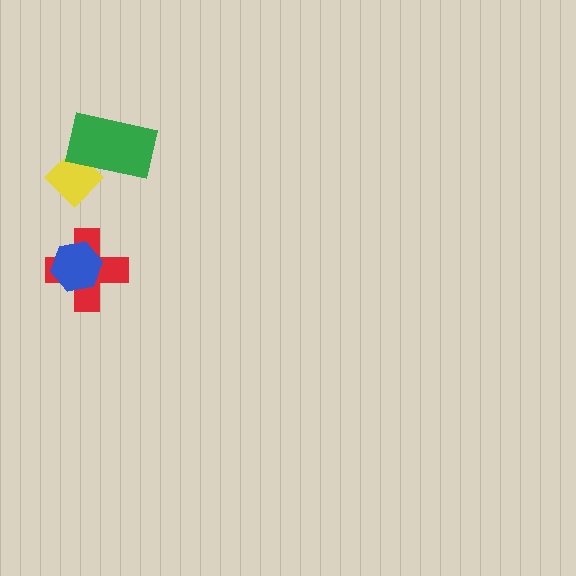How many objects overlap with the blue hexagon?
1 object overlaps with the blue hexagon.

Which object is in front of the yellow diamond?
The green rectangle is in front of the yellow diamond.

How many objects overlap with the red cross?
1 object overlaps with the red cross.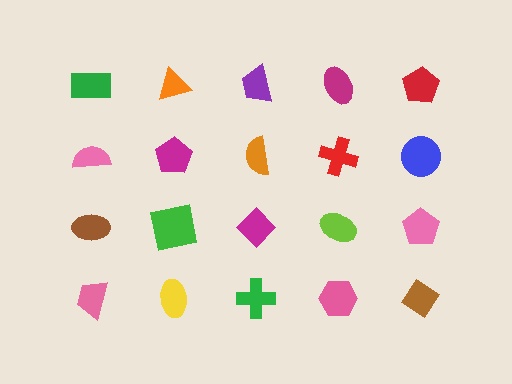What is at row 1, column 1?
A green rectangle.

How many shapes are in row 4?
5 shapes.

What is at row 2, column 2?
A magenta pentagon.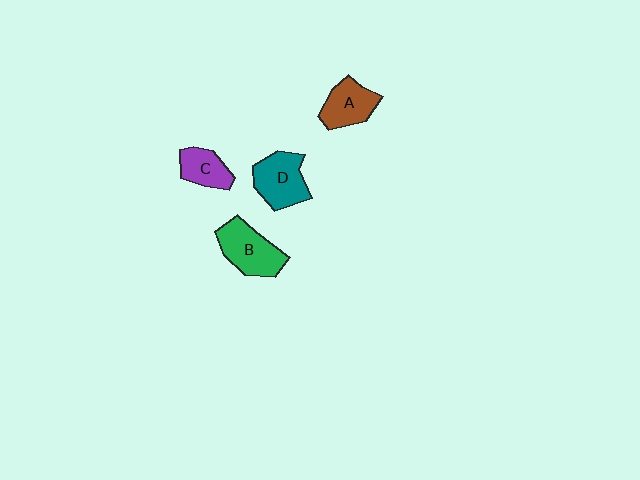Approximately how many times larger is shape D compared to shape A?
Approximately 1.2 times.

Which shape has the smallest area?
Shape C (purple).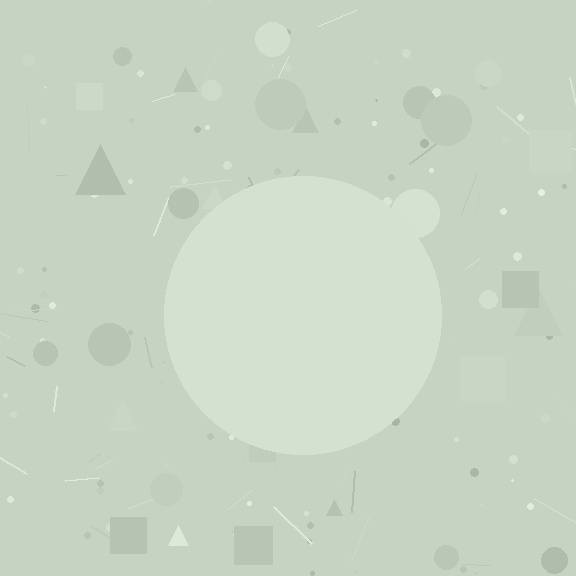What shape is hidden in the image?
A circle is hidden in the image.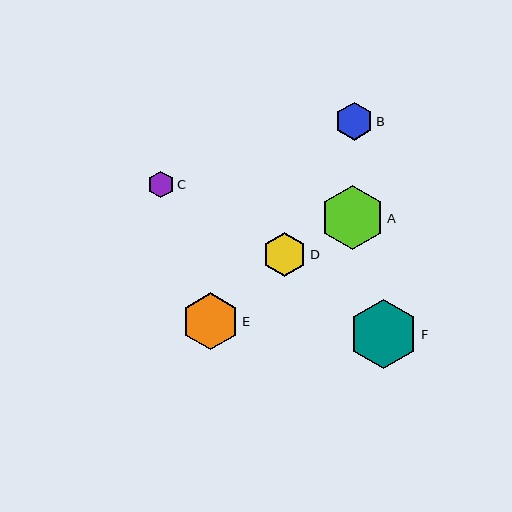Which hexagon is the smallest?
Hexagon C is the smallest with a size of approximately 26 pixels.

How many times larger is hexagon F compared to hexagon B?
Hexagon F is approximately 1.8 times the size of hexagon B.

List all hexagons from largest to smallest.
From largest to smallest: F, A, E, D, B, C.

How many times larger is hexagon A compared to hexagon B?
Hexagon A is approximately 1.7 times the size of hexagon B.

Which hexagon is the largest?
Hexagon F is the largest with a size of approximately 69 pixels.